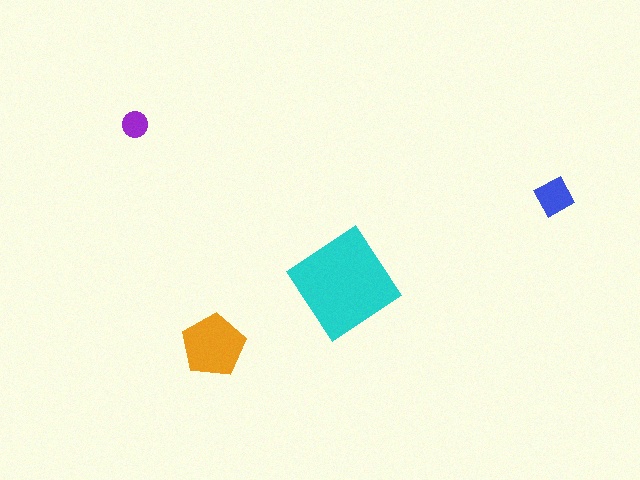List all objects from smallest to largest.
The purple circle, the blue square, the orange pentagon, the cyan diamond.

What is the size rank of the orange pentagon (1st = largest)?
2nd.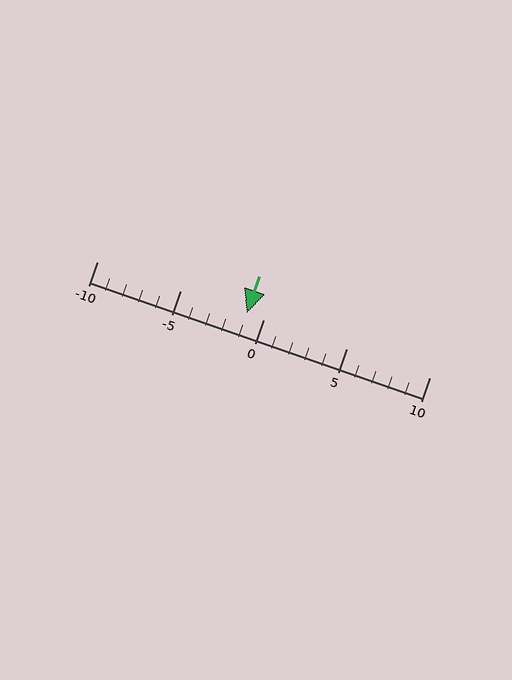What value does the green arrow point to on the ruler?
The green arrow points to approximately -1.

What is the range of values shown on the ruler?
The ruler shows values from -10 to 10.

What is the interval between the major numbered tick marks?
The major tick marks are spaced 5 units apart.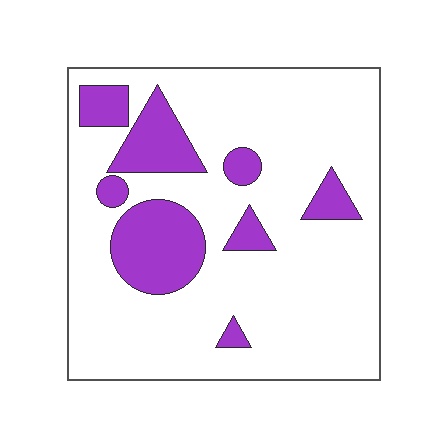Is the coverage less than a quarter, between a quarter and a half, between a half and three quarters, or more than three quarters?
Less than a quarter.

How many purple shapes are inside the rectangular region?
8.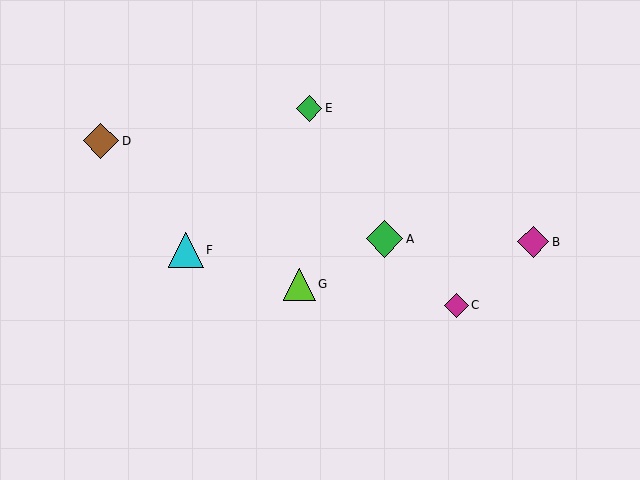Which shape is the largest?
The green diamond (labeled A) is the largest.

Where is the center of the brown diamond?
The center of the brown diamond is at (101, 141).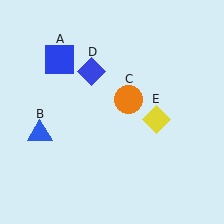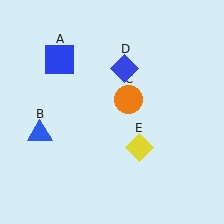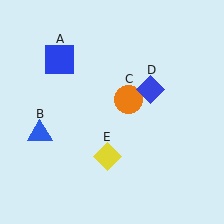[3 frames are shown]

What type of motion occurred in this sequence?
The blue diamond (object D), yellow diamond (object E) rotated clockwise around the center of the scene.